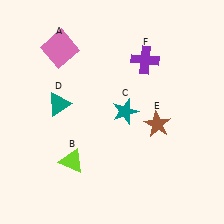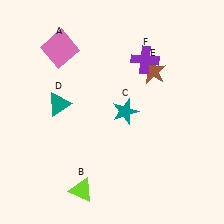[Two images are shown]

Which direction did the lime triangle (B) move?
The lime triangle (B) moved down.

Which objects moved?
The objects that moved are: the lime triangle (B), the brown star (E).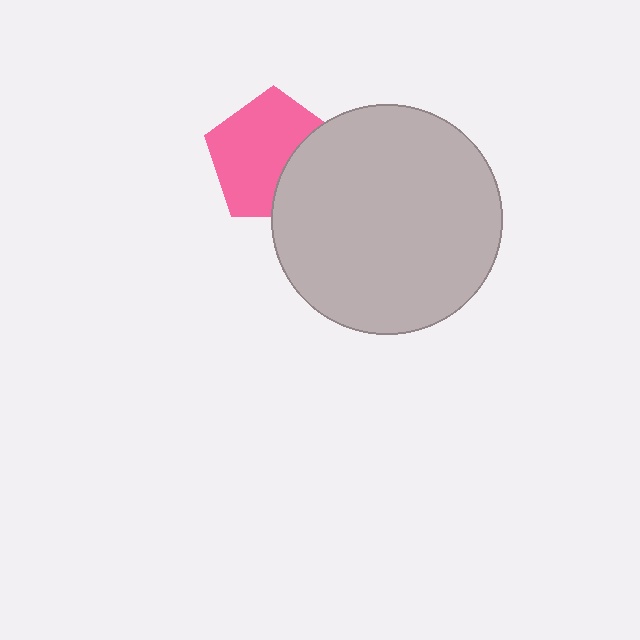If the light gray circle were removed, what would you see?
You would see the complete pink pentagon.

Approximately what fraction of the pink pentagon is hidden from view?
Roughly 32% of the pink pentagon is hidden behind the light gray circle.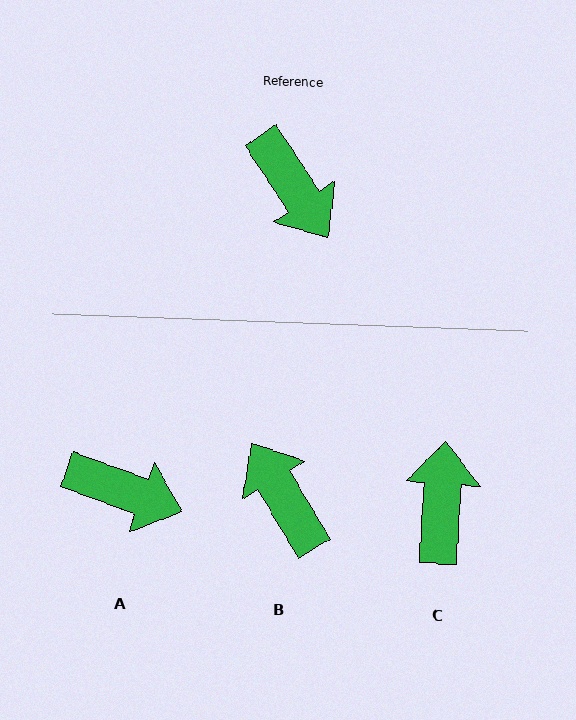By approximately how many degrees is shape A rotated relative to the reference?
Approximately 36 degrees counter-clockwise.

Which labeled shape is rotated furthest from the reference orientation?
B, about 177 degrees away.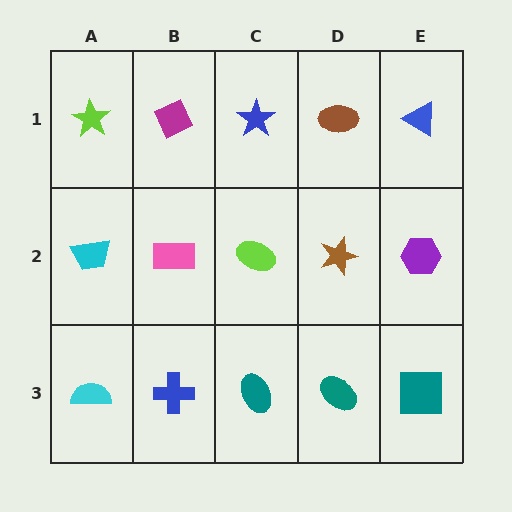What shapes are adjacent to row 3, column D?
A brown star (row 2, column D), a teal ellipse (row 3, column C), a teal square (row 3, column E).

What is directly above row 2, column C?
A blue star.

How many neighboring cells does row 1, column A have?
2.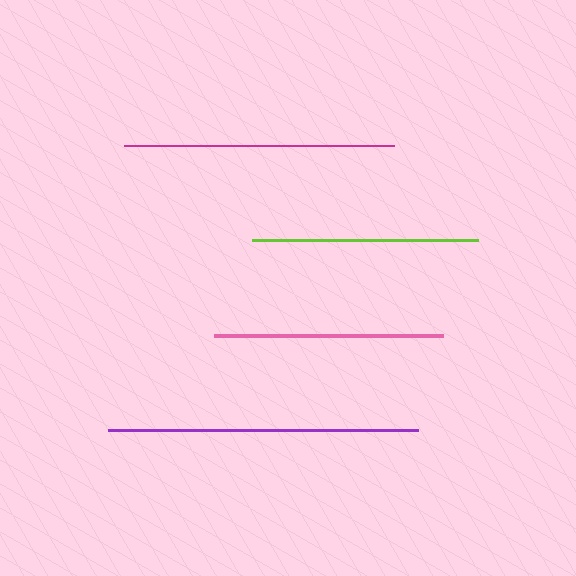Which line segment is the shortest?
The lime line is the shortest at approximately 226 pixels.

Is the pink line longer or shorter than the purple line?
The purple line is longer than the pink line.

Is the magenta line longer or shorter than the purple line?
The purple line is longer than the magenta line.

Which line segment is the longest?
The purple line is the longest at approximately 309 pixels.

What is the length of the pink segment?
The pink segment is approximately 230 pixels long.